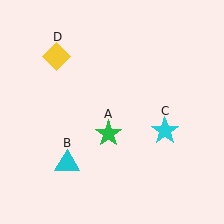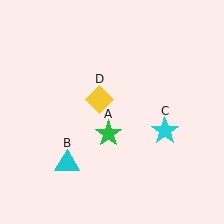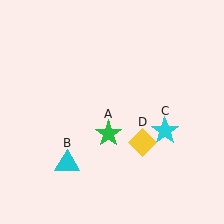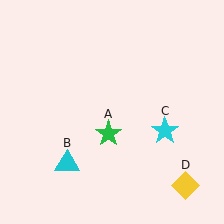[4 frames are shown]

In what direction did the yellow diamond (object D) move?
The yellow diamond (object D) moved down and to the right.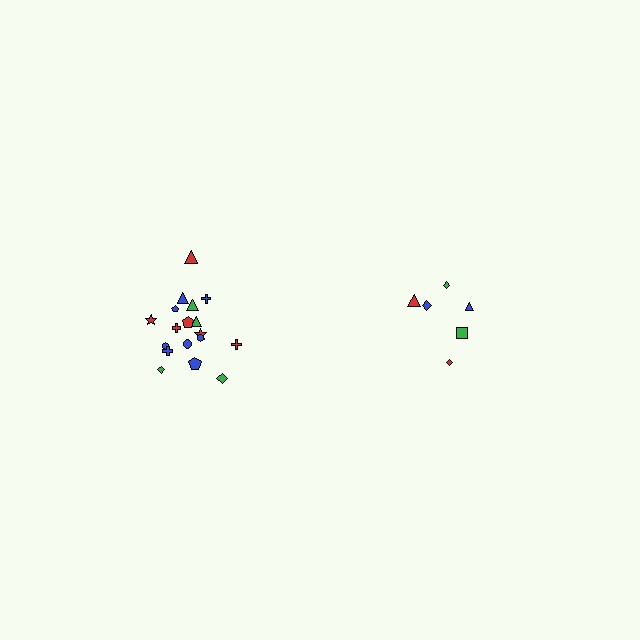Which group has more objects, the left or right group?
The left group.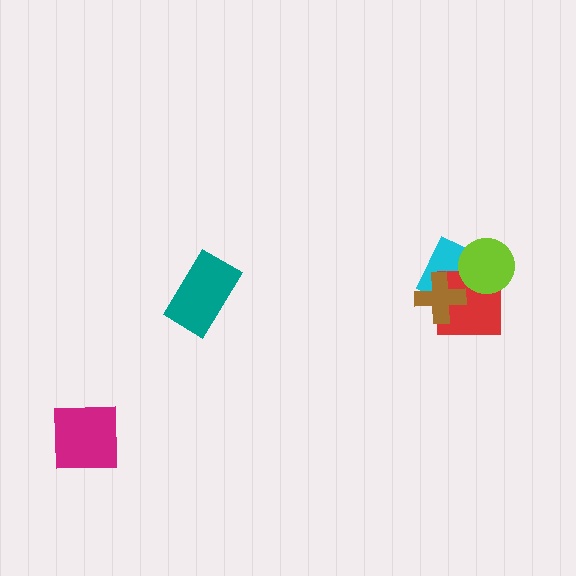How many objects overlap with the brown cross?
2 objects overlap with the brown cross.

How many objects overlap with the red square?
3 objects overlap with the red square.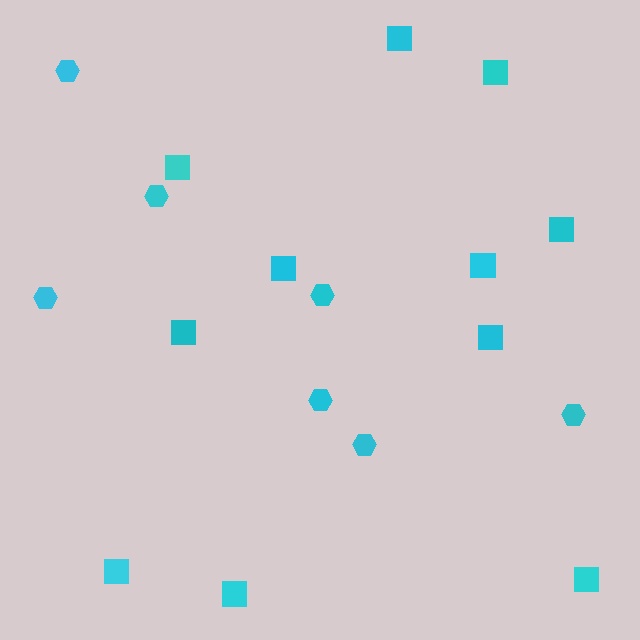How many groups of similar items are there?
There are 2 groups: one group of hexagons (7) and one group of squares (11).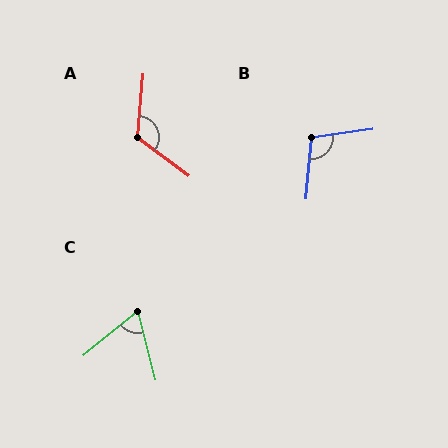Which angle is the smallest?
C, at approximately 65 degrees.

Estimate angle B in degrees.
Approximately 102 degrees.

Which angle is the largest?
A, at approximately 122 degrees.